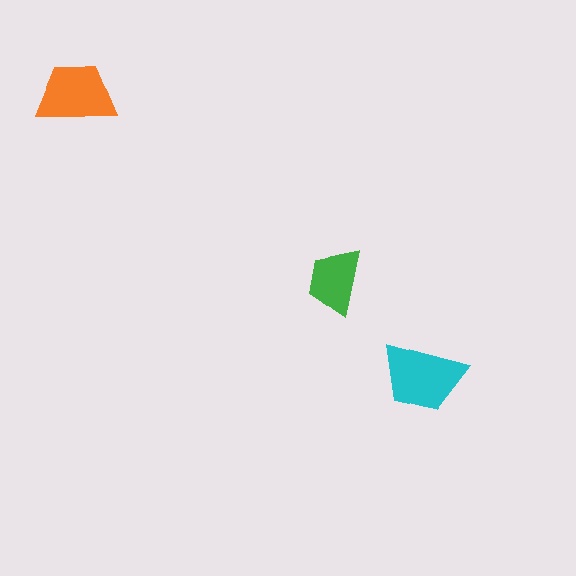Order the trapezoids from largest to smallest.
the cyan one, the orange one, the green one.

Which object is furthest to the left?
The orange trapezoid is leftmost.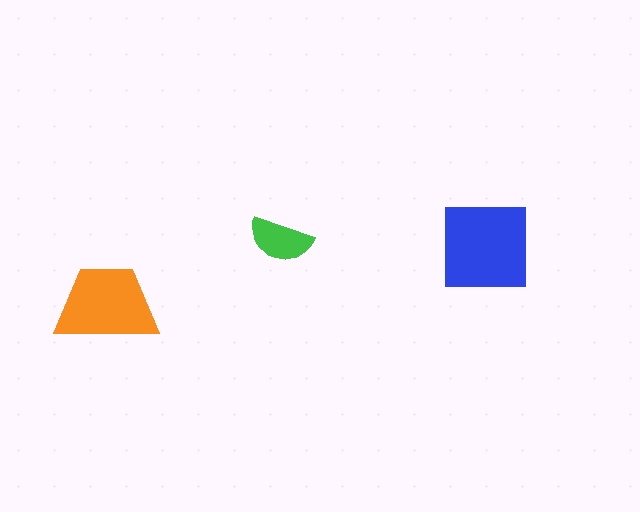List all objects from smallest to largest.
The green semicircle, the orange trapezoid, the blue square.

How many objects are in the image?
There are 3 objects in the image.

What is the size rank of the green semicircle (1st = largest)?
3rd.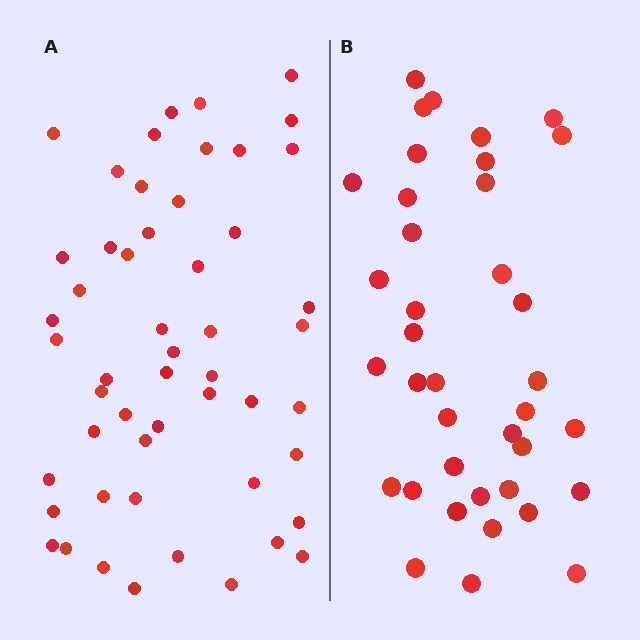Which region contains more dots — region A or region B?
Region A (the left region) has more dots.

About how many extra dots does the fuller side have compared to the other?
Region A has approximately 15 more dots than region B.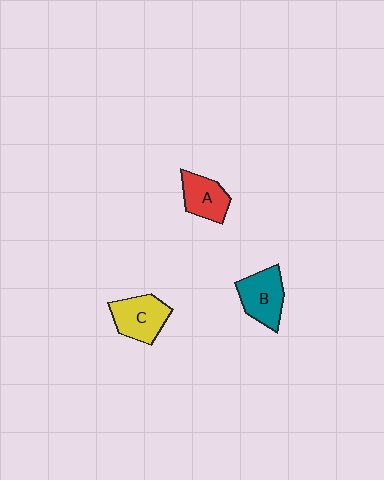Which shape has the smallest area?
Shape A (red).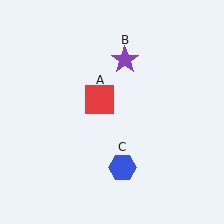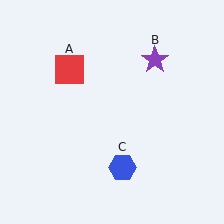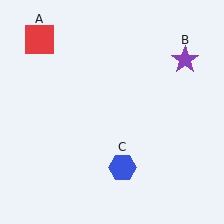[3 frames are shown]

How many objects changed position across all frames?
2 objects changed position: red square (object A), purple star (object B).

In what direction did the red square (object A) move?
The red square (object A) moved up and to the left.